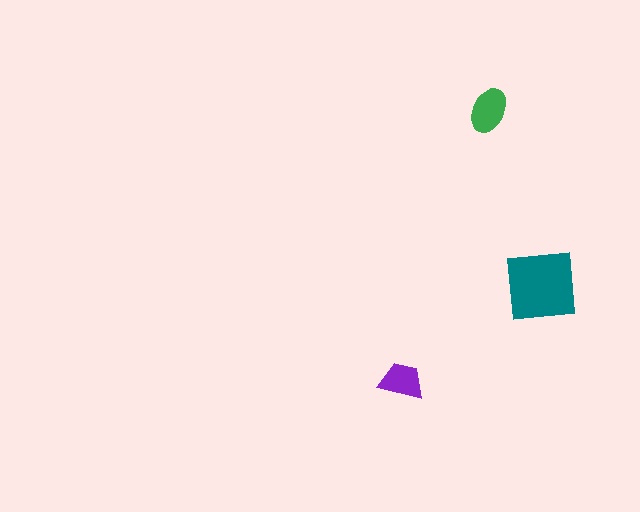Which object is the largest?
The teal square.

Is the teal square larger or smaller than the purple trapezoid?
Larger.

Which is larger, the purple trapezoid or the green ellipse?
The green ellipse.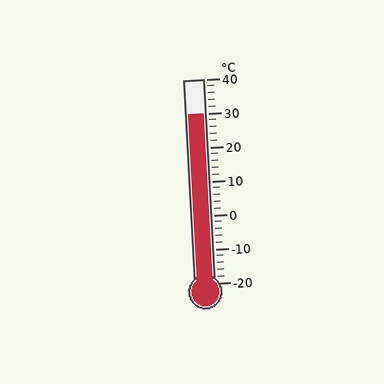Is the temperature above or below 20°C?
The temperature is above 20°C.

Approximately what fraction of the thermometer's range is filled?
The thermometer is filled to approximately 85% of its range.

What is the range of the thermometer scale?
The thermometer scale ranges from -20°C to 40°C.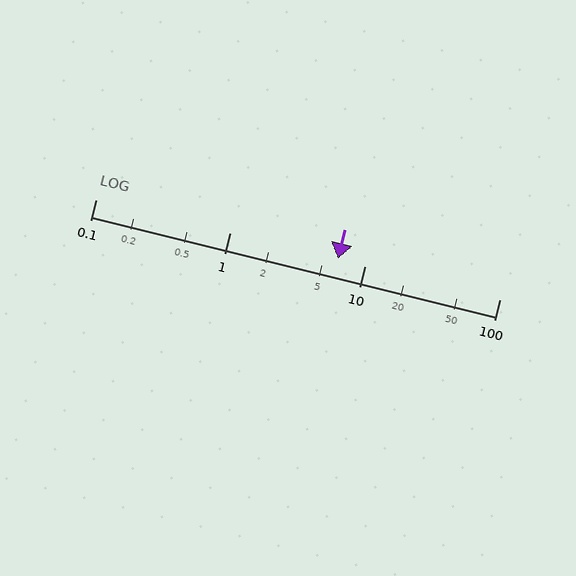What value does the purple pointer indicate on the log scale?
The pointer indicates approximately 6.3.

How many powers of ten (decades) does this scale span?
The scale spans 3 decades, from 0.1 to 100.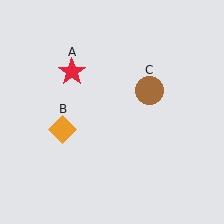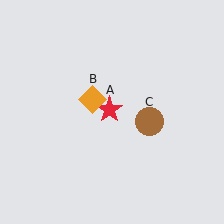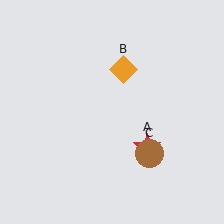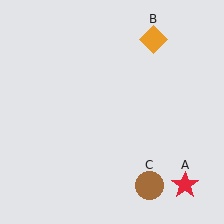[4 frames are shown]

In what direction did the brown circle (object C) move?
The brown circle (object C) moved down.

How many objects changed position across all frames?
3 objects changed position: red star (object A), orange diamond (object B), brown circle (object C).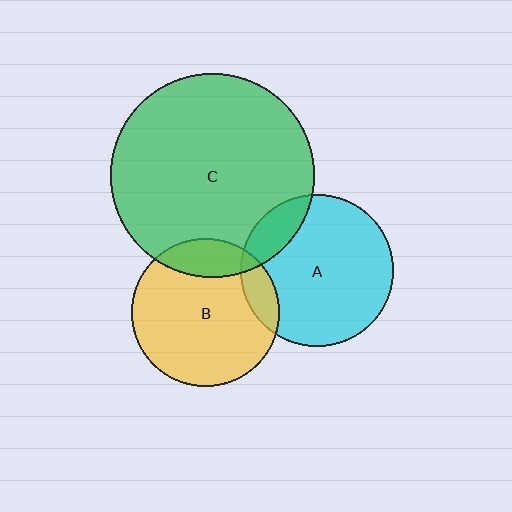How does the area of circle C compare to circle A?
Approximately 1.8 times.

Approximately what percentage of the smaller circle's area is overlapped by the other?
Approximately 15%.